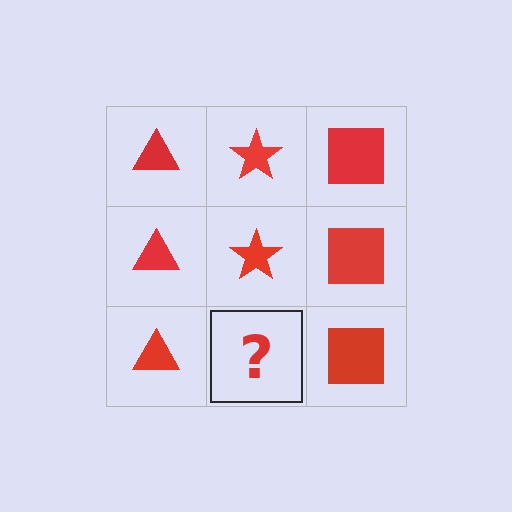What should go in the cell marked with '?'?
The missing cell should contain a red star.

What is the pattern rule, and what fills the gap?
The rule is that each column has a consistent shape. The gap should be filled with a red star.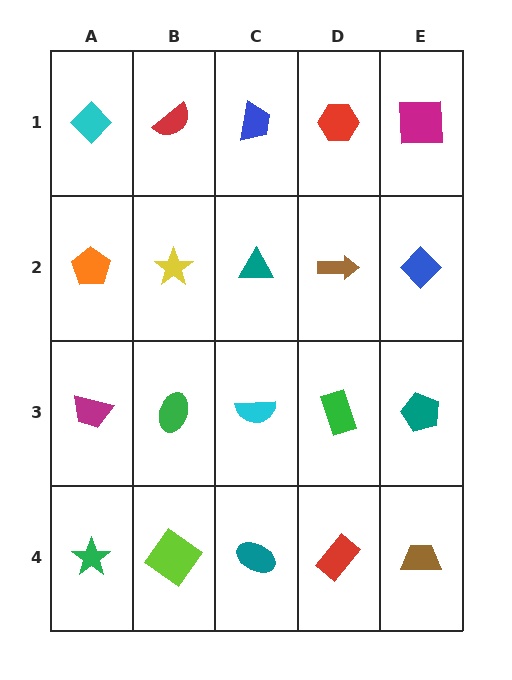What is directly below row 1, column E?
A blue diamond.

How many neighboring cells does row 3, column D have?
4.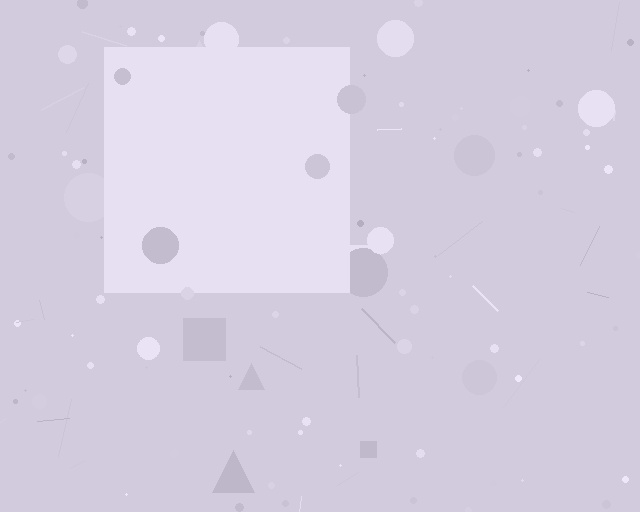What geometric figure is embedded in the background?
A square is embedded in the background.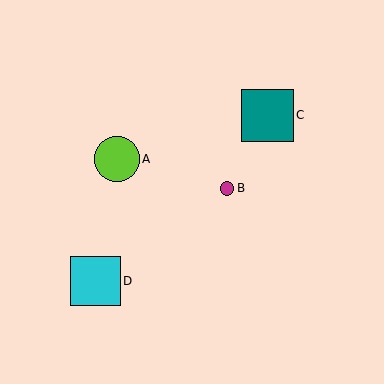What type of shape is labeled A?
Shape A is a lime circle.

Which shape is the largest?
The teal square (labeled C) is the largest.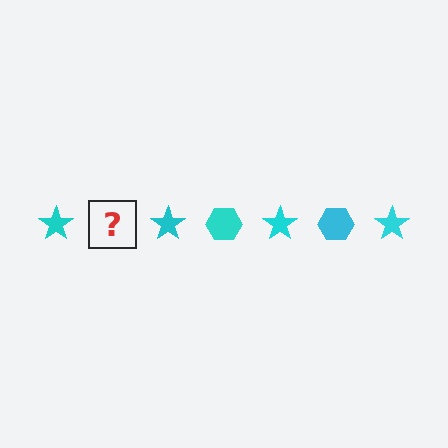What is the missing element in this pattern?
The missing element is a cyan hexagon.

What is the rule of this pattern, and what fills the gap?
The rule is that the pattern cycles through star, hexagon shapes in cyan. The gap should be filled with a cyan hexagon.